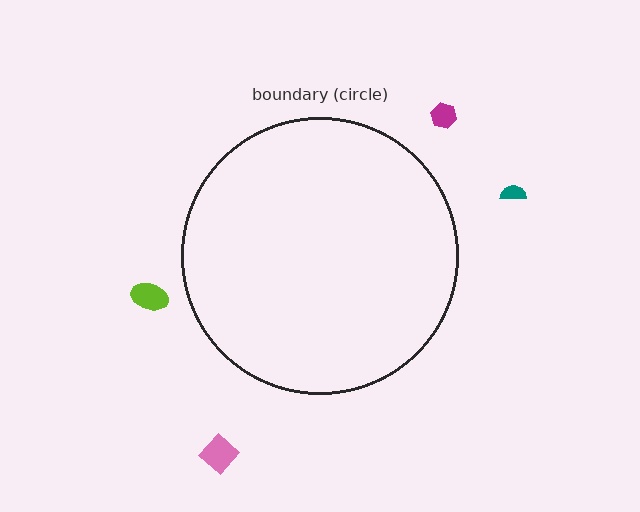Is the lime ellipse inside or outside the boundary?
Outside.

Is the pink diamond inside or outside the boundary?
Outside.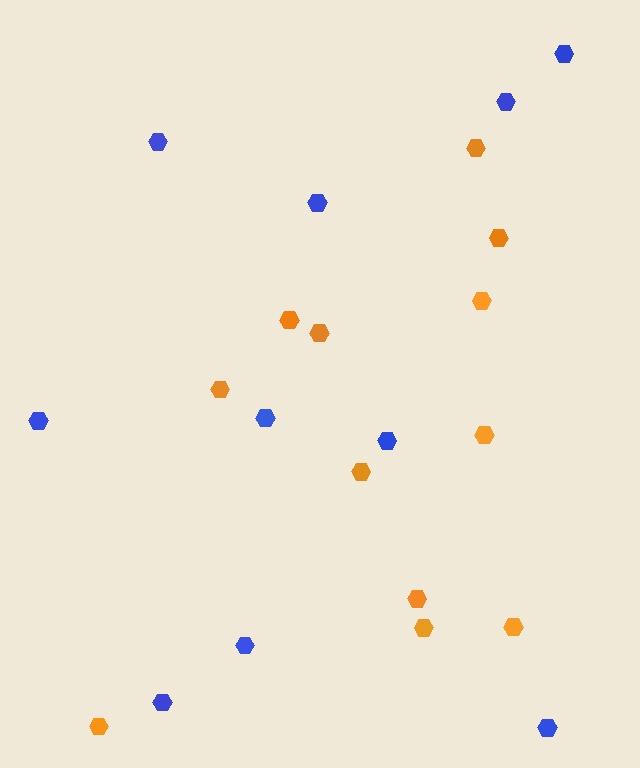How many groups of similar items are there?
There are 2 groups: one group of blue hexagons (10) and one group of orange hexagons (12).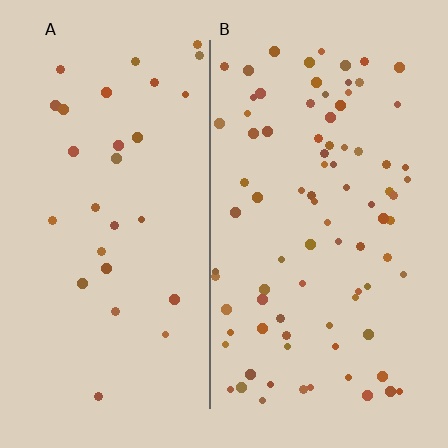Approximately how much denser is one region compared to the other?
Approximately 2.9× — region B over region A.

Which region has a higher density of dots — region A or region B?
B (the right).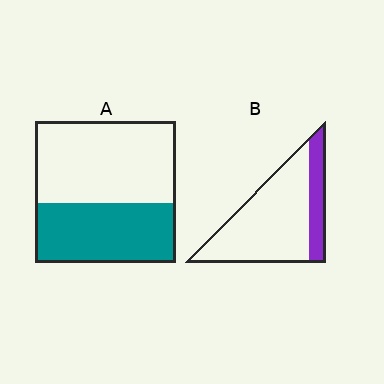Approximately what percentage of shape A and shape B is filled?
A is approximately 40% and B is approximately 25%.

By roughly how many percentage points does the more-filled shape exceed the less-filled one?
By roughly 20 percentage points (A over B).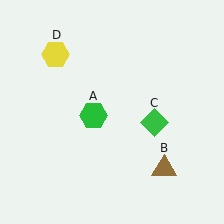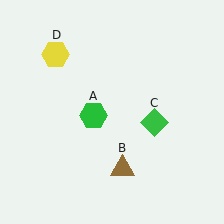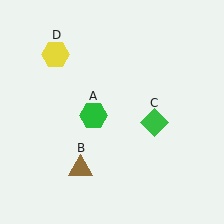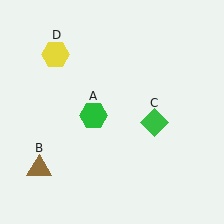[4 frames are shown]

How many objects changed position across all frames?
1 object changed position: brown triangle (object B).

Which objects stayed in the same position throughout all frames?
Green hexagon (object A) and green diamond (object C) and yellow hexagon (object D) remained stationary.